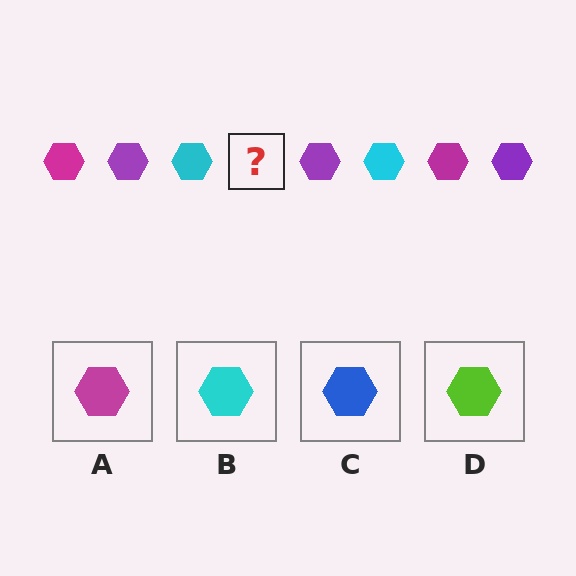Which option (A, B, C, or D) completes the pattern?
A.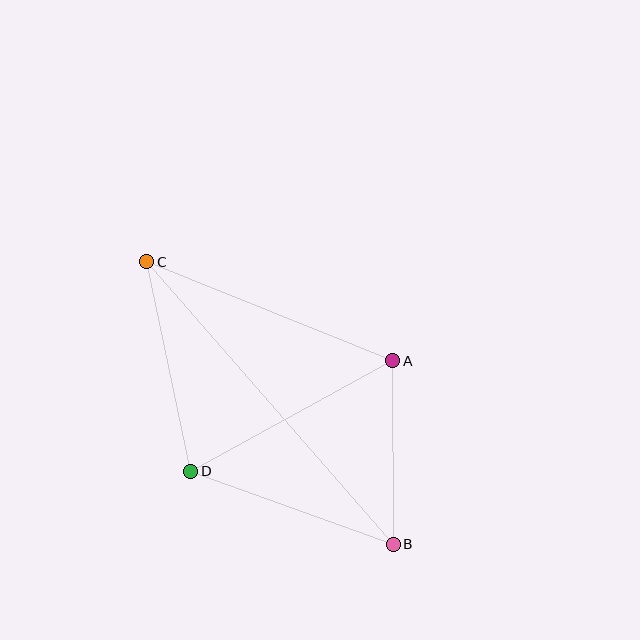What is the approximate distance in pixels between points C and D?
The distance between C and D is approximately 214 pixels.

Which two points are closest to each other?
Points A and B are closest to each other.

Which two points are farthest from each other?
Points B and C are farthest from each other.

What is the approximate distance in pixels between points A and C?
The distance between A and C is approximately 265 pixels.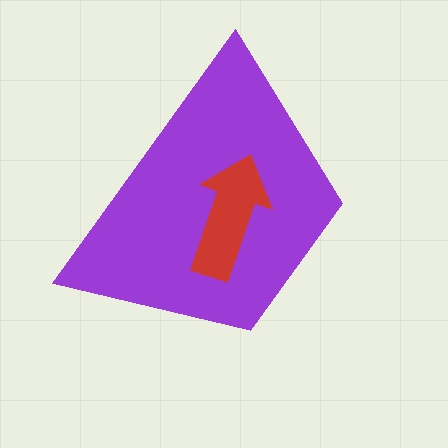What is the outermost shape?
The purple trapezoid.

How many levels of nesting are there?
2.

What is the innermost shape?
The red arrow.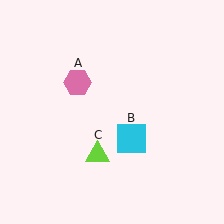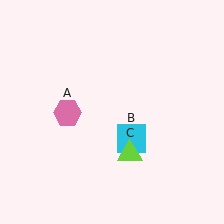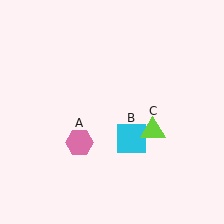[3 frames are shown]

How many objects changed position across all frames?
2 objects changed position: pink hexagon (object A), lime triangle (object C).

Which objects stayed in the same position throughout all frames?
Cyan square (object B) remained stationary.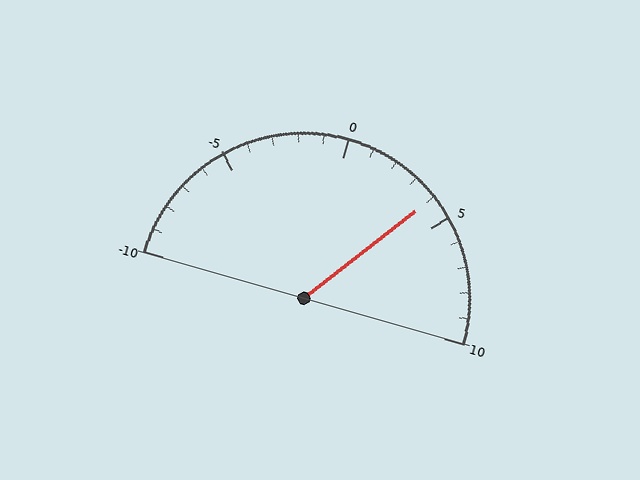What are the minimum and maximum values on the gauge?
The gauge ranges from -10 to 10.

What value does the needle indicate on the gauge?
The needle indicates approximately 4.